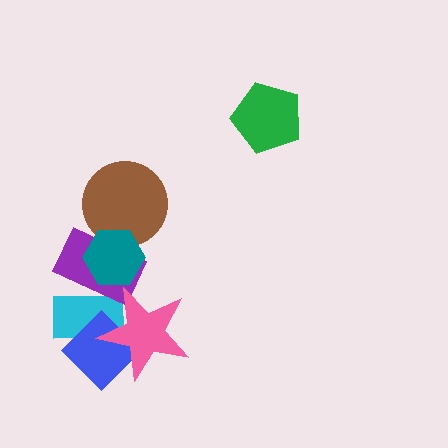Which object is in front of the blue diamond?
The pink star is in front of the blue diamond.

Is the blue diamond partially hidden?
Yes, it is partially covered by another shape.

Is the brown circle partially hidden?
Yes, it is partially covered by another shape.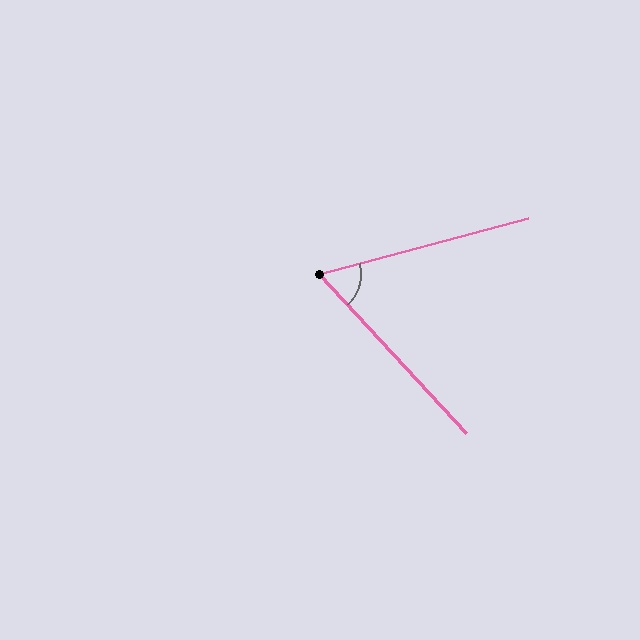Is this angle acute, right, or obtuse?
It is acute.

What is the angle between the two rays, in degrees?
Approximately 62 degrees.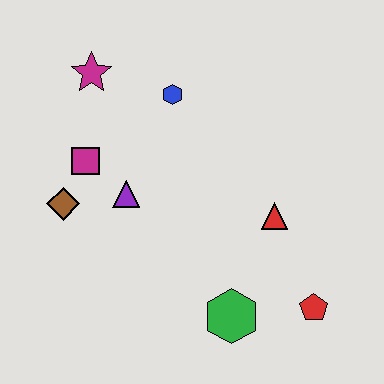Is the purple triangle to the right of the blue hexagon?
No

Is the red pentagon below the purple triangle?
Yes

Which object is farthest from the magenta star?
The red pentagon is farthest from the magenta star.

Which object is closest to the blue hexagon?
The magenta star is closest to the blue hexagon.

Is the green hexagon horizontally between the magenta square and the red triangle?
Yes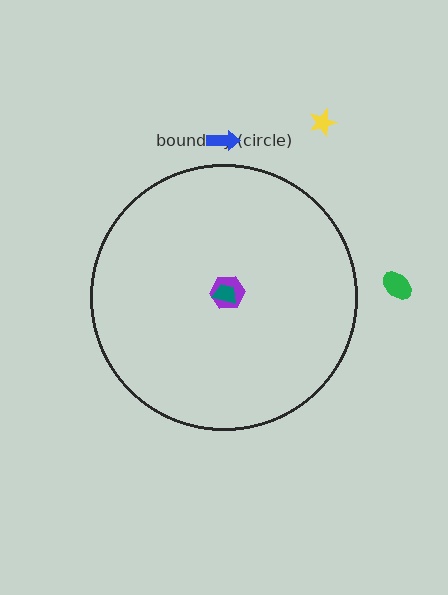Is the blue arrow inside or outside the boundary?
Outside.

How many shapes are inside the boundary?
2 inside, 3 outside.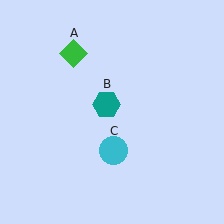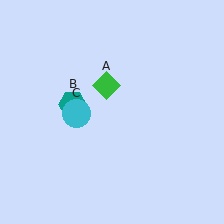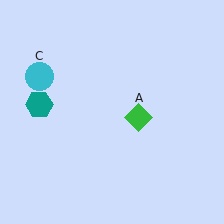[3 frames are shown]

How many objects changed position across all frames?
3 objects changed position: green diamond (object A), teal hexagon (object B), cyan circle (object C).